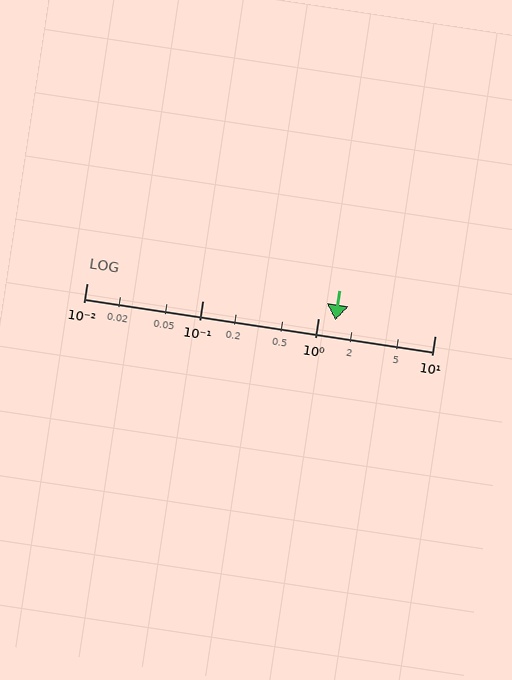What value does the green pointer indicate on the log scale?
The pointer indicates approximately 1.4.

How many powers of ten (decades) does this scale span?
The scale spans 3 decades, from 0.01 to 10.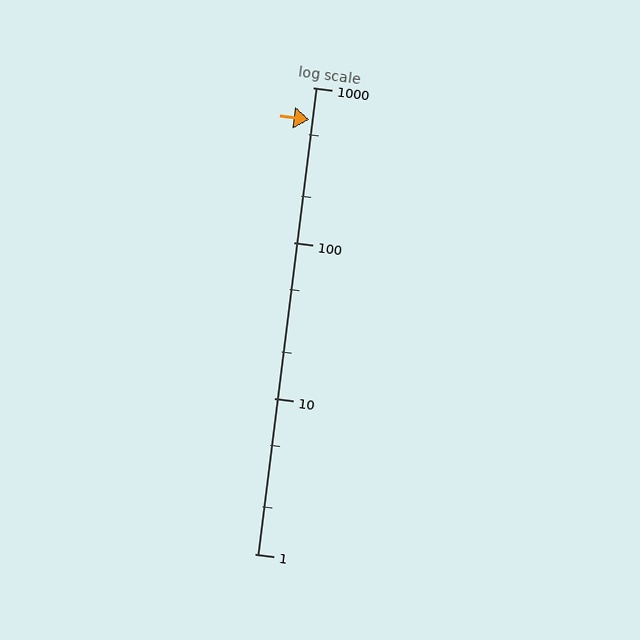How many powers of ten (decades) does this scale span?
The scale spans 3 decades, from 1 to 1000.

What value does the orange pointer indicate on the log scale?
The pointer indicates approximately 620.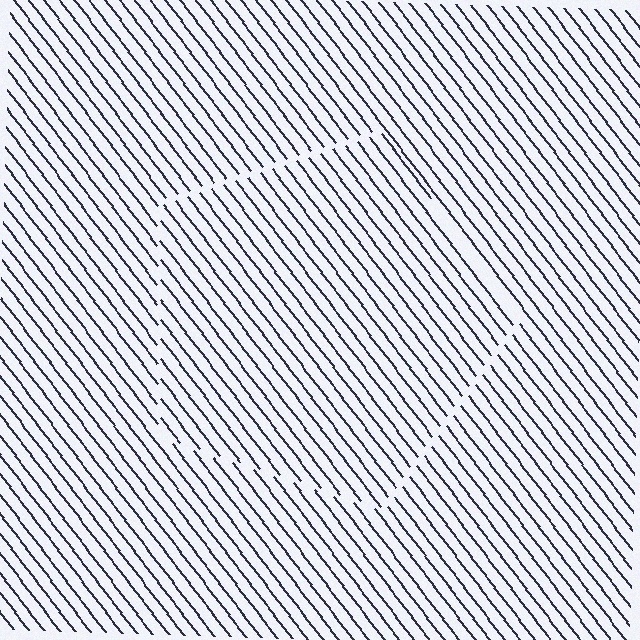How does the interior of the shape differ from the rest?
The interior of the shape contains the same grating, shifted by half a period — the contour is defined by the phase discontinuity where line-ends from the inner and outer gratings abut.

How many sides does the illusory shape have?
5 sides — the line-ends trace a pentagon.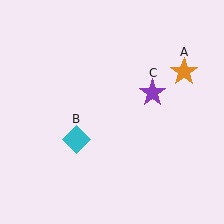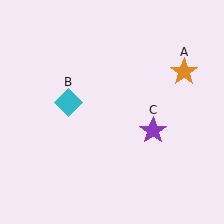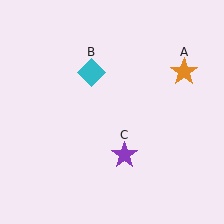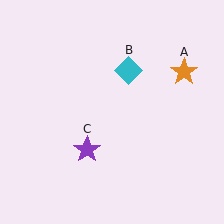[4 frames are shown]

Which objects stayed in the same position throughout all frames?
Orange star (object A) remained stationary.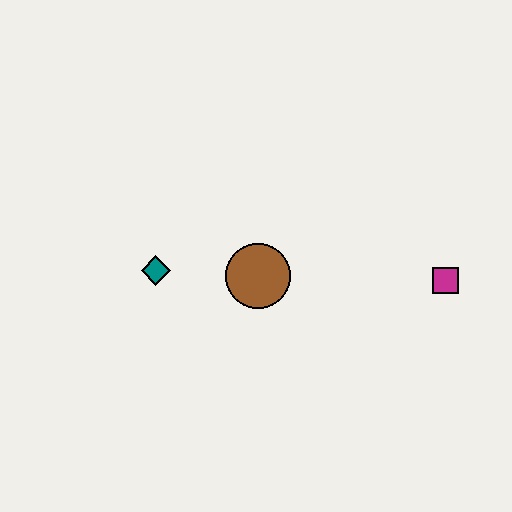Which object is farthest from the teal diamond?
The magenta square is farthest from the teal diamond.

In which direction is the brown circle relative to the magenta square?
The brown circle is to the left of the magenta square.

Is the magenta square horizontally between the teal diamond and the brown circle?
No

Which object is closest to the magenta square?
The brown circle is closest to the magenta square.